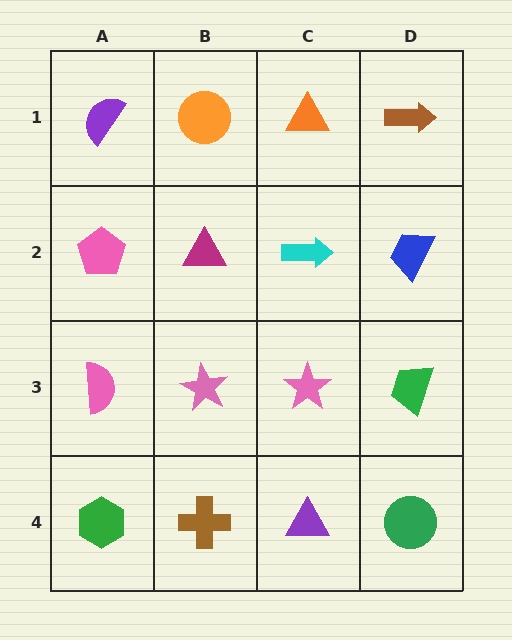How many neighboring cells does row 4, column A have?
2.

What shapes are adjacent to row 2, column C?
An orange triangle (row 1, column C), a pink star (row 3, column C), a magenta triangle (row 2, column B), a blue trapezoid (row 2, column D).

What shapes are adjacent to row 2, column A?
A purple semicircle (row 1, column A), a pink semicircle (row 3, column A), a magenta triangle (row 2, column B).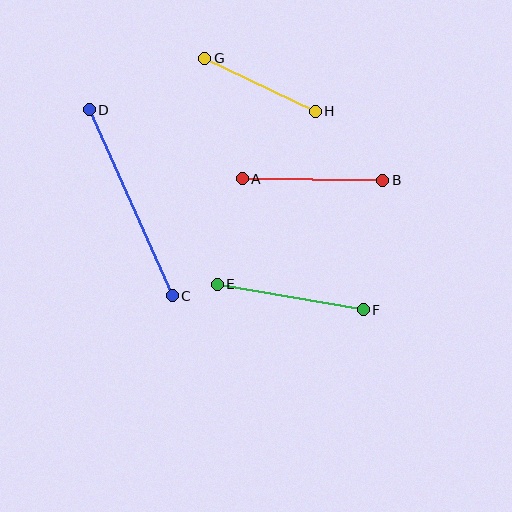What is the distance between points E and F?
The distance is approximately 148 pixels.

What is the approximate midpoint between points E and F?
The midpoint is at approximately (290, 297) pixels.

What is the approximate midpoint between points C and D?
The midpoint is at approximately (131, 203) pixels.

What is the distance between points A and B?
The distance is approximately 140 pixels.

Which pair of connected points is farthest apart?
Points C and D are farthest apart.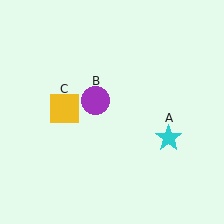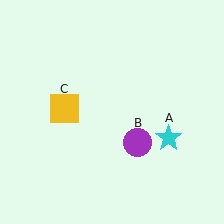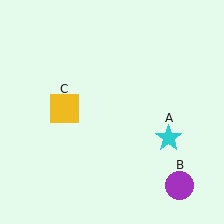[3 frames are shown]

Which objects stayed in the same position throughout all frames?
Cyan star (object A) and yellow square (object C) remained stationary.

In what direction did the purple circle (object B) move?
The purple circle (object B) moved down and to the right.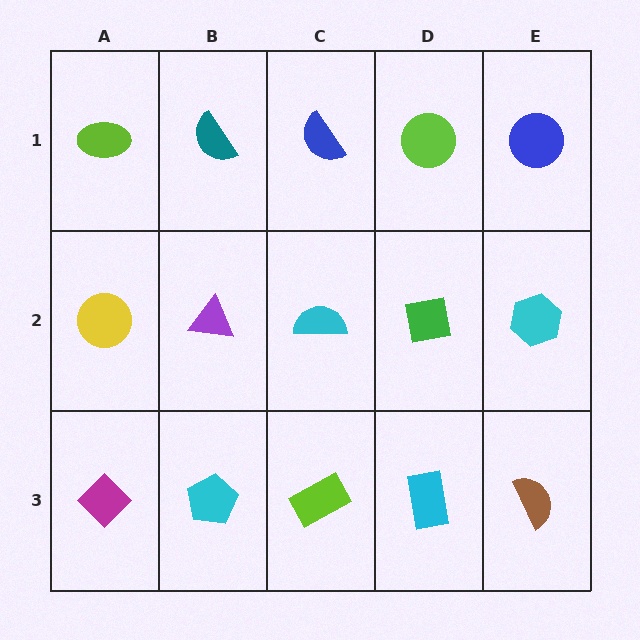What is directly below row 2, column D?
A cyan rectangle.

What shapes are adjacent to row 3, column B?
A purple triangle (row 2, column B), a magenta diamond (row 3, column A), a lime rectangle (row 3, column C).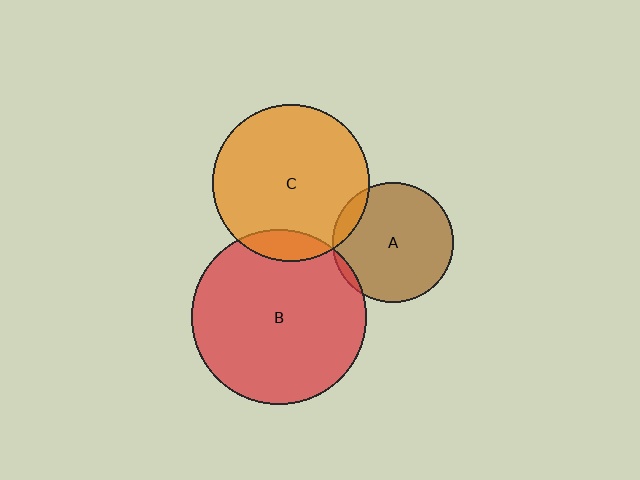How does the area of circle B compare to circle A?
Approximately 2.1 times.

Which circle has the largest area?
Circle B (red).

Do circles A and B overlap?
Yes.